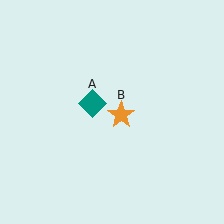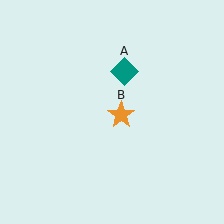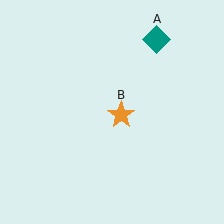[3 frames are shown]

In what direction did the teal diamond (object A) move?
The teal diamond (object A) moved up and to the right.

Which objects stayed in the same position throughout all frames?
Orange star (object B) remained stationary.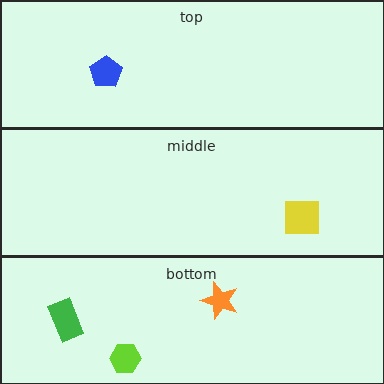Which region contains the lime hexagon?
The bottom region.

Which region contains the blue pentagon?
The top region.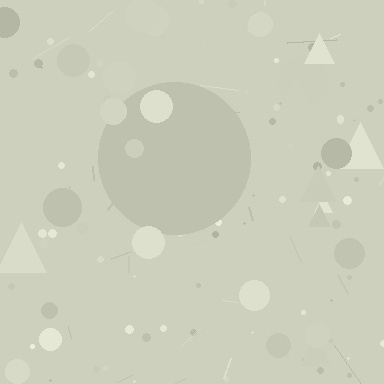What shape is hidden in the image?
A circle is hidden in the image.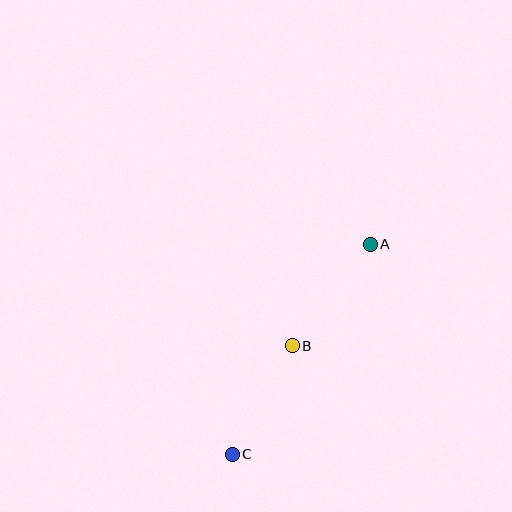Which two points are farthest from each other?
Points A and C are farthest from each other.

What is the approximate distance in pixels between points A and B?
The distance between A and B is approximately 128 pixels.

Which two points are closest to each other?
Points B and C are closest to each other.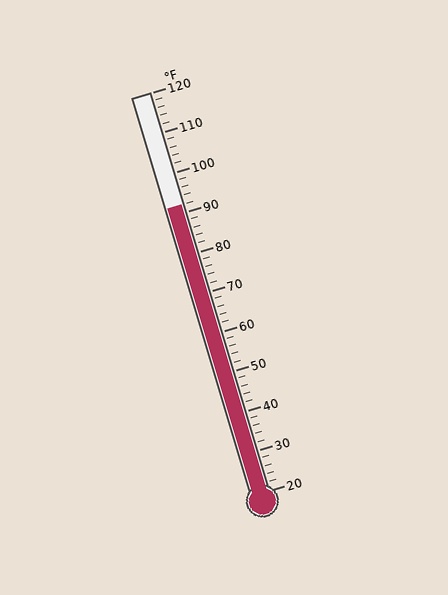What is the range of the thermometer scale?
The thermometer scale ranges from 20°F to 120°F.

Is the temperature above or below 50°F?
The temperature is above 50°F.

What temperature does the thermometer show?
The thermometer shows approximately 92°F.